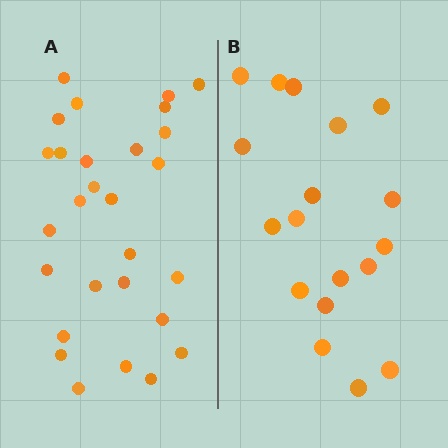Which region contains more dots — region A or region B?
Region A (the left region) has more dots.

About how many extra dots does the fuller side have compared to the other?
Region A has roughly 10 or so more dots than region B.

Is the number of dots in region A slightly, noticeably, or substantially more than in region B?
Region A has substantially more. The ratio is roughly 1.6 to 1.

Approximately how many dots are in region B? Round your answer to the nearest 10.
About 20 dots. (The exact count is 18, which rounds to 20.)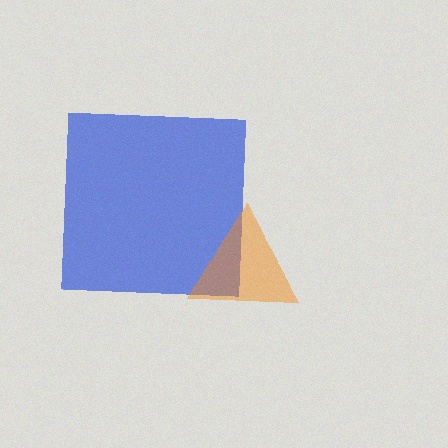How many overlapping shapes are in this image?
There are 2 overlapping shapes in the image.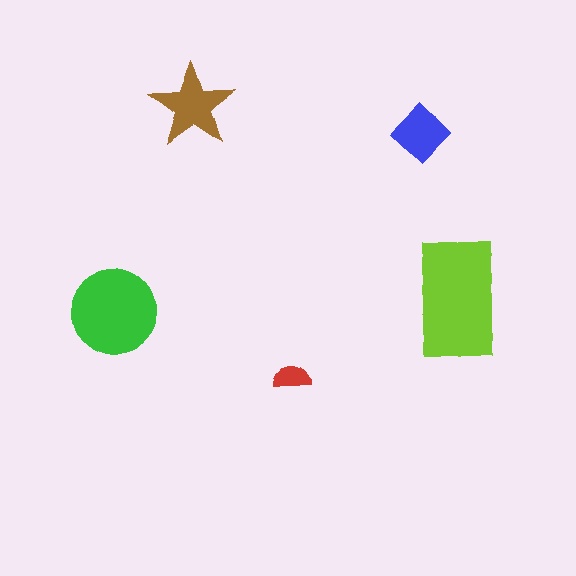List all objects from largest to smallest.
The lime rectangle, the green circle, the brown star, the blue diamond, the red semicircle.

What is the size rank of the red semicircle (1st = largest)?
5th.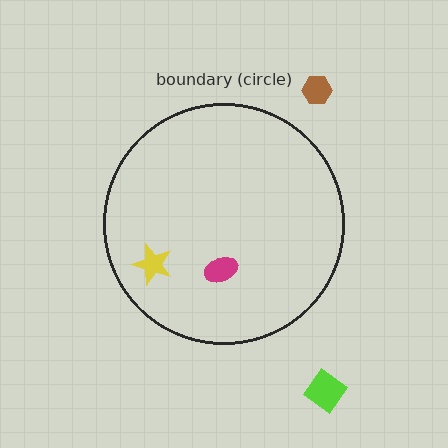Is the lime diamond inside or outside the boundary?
Outside.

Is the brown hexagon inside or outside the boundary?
Outside.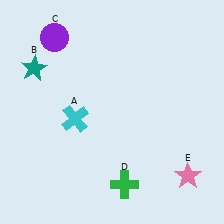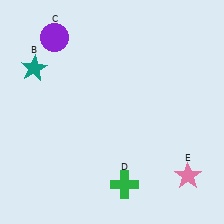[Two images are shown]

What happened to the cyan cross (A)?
The cyan cross (A) was removed in Image 2. It was in the bottom-left area of Image 1.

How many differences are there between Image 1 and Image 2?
There is 1 difference between the two images.